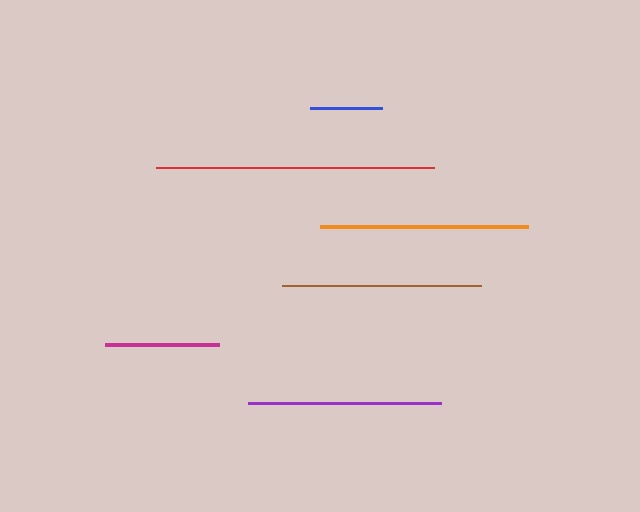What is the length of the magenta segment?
The magenta segment is approximately 114 pixels long.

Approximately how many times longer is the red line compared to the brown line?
The red line is approximately 1.4 times the length of the brown line.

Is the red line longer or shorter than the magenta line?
The red line is longer than the magenta line.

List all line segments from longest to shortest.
From longest to shortest: red, orange, brown, purple, magenta, blue.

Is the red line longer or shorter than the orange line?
The red line is longer than the orange line.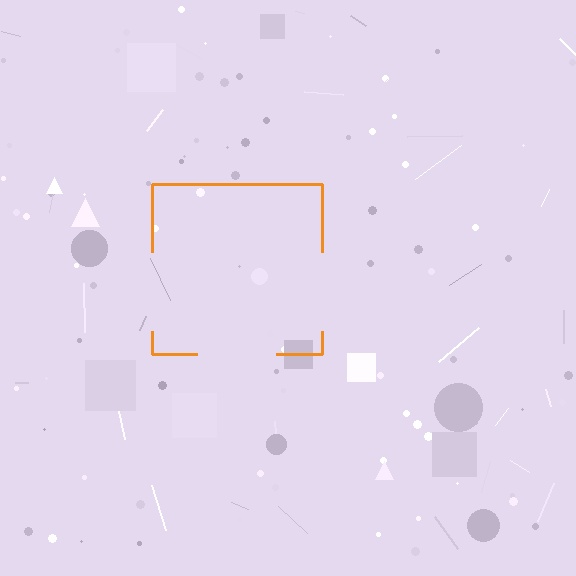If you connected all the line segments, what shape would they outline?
They would outline a square.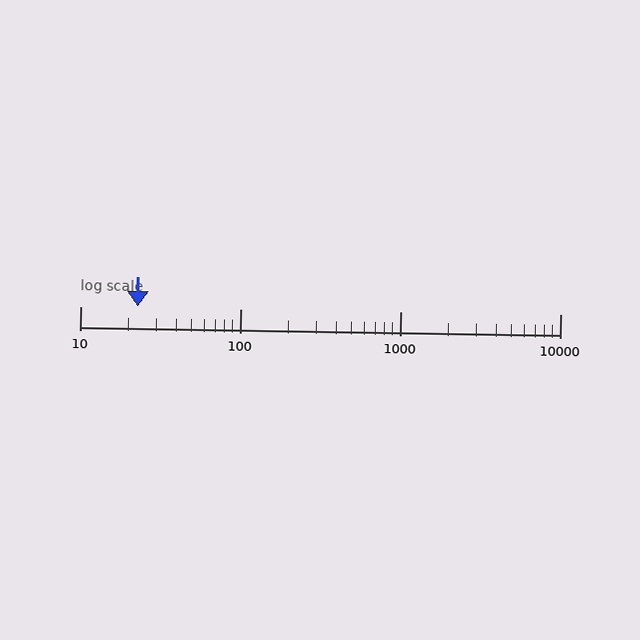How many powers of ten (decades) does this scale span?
The scale spans 3 decades, from 10 to 10000.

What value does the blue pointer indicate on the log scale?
The pointer indicates approximately 23.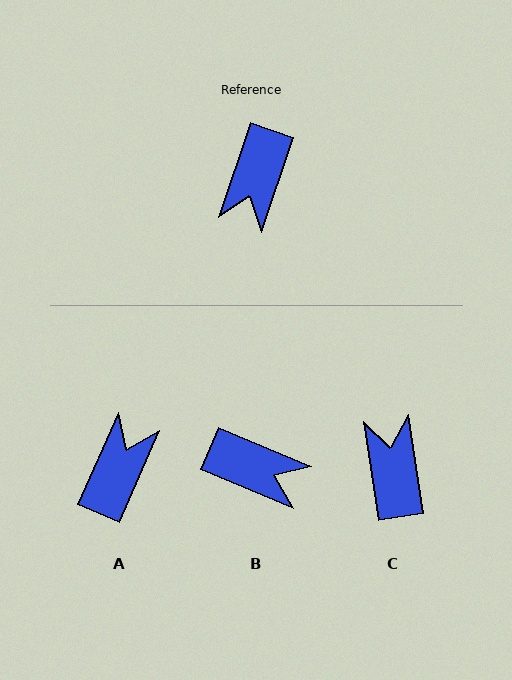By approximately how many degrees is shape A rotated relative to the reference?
Approximately 175 degrees counter-clockwise.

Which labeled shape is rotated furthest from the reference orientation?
A, about 175 degrees away.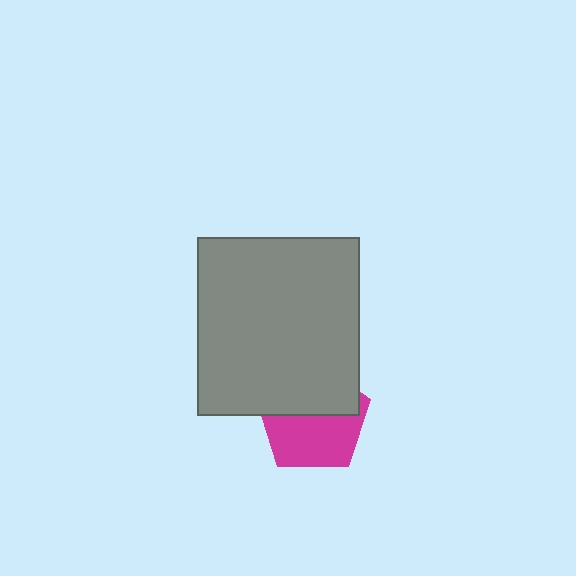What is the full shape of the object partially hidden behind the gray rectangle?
The partially hidden object is a magenta pentagon.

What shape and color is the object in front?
The object in front is a gray rectangle.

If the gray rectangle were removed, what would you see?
You would see the complete magenta pentagon.